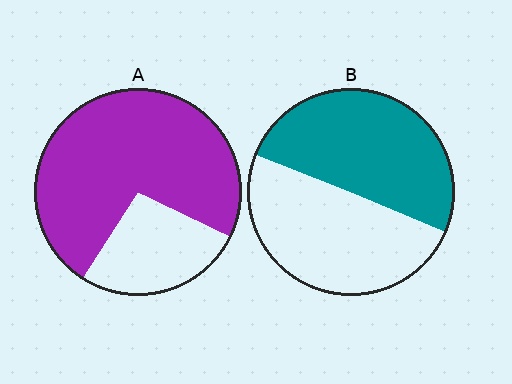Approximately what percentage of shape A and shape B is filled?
A is approximately 75% and B is approximately 50%.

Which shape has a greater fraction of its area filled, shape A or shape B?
Shape A.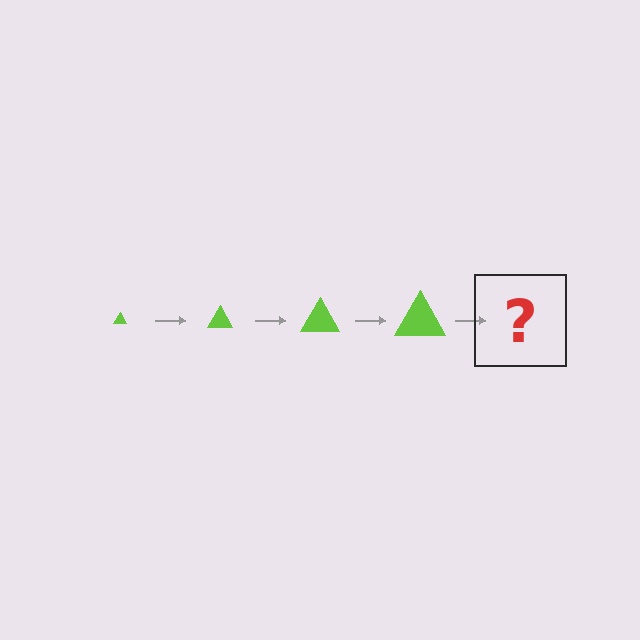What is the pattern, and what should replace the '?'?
The pattern is that the triangle gets progressively larger each step. The '?' should be a lime triangle, larger than the previous one.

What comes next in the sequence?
The next element should be a lime triangle, larger than the previous one.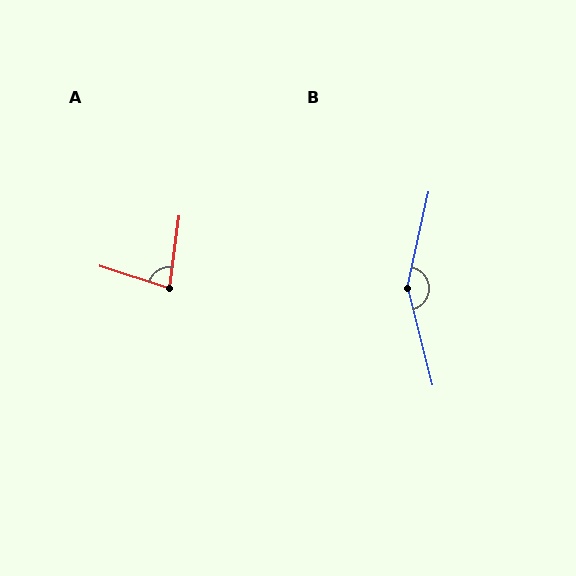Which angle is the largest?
B, at approximately 154 degrees.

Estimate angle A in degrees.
Approximately 80 degrees.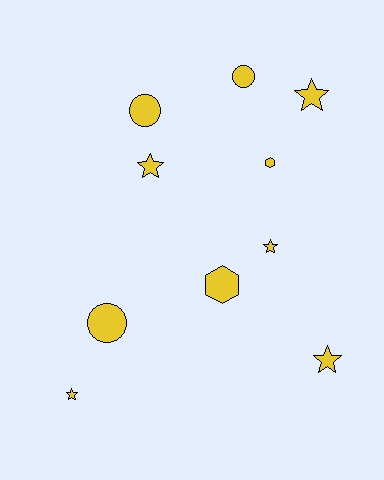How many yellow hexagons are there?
There are 2 yellow hexagons.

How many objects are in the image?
There are 10 objects.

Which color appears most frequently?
Yellow, with 10 objects.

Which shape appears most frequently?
Star, with 5 objects.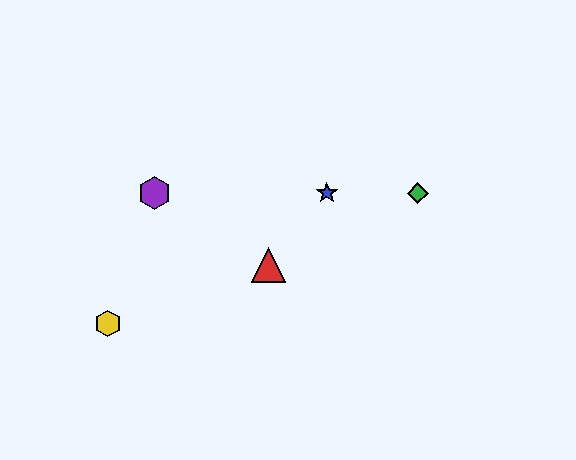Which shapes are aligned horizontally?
The blue star, the green diamond, the purple hexagon are aligned horizontally.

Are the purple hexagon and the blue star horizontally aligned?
Yes, both are at y≈193.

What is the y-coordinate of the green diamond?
The green diamond is at y≈193.